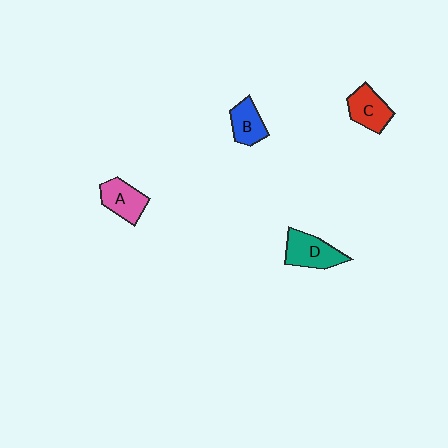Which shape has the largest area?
Shape D (teal).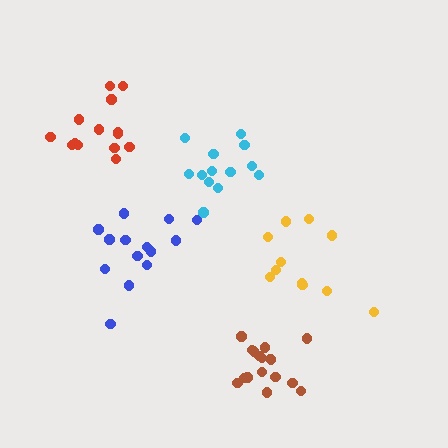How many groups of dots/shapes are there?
There are 5 groups.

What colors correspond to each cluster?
The clusters are colored: brown, cyan, blue, yellow, red.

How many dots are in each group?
Group 1: 17 dots, Group 2: 13 dots, Group 3: 14 dots, Group 4: 11 dots, Group 5: 14 dots (69 total).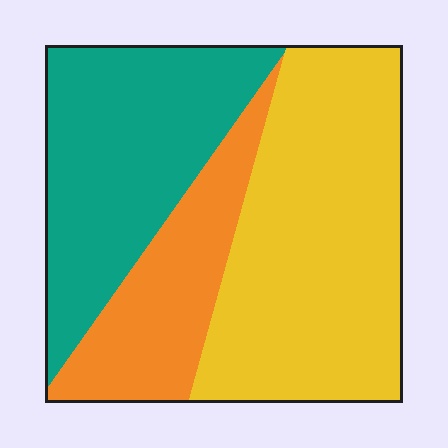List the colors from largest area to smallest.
From largest to smallest: yellow, teal, orange.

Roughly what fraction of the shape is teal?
Teal takes up about one third (1/3) of the shape.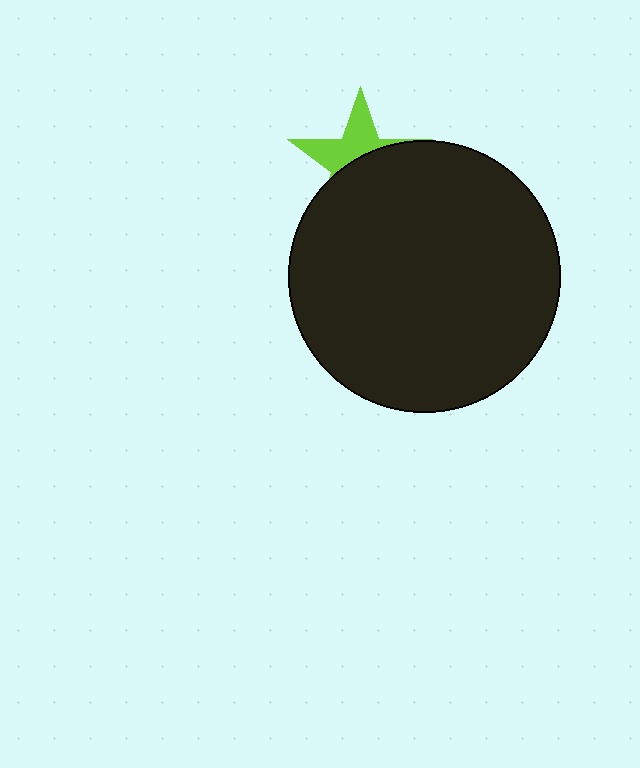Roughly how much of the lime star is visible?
A small part of it is visible (roughly 42%).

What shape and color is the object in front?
The object in front is a black circle.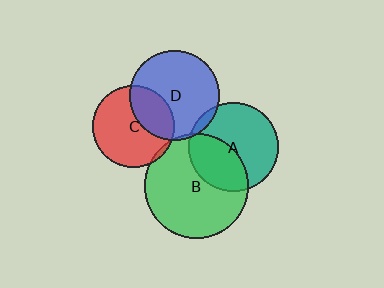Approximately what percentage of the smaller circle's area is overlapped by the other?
Approximately 30%.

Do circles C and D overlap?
Yes.